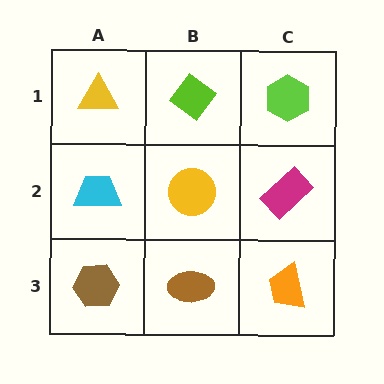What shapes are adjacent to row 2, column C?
A lime hexagon (row 1, column C), an orange trapezoid (row 3, column C), a yellow circle (row 2, column B).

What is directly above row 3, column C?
A magenta rectangle.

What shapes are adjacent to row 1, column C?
A magenta rectangle (row 2, column C), a lime diamond (row 1, column B).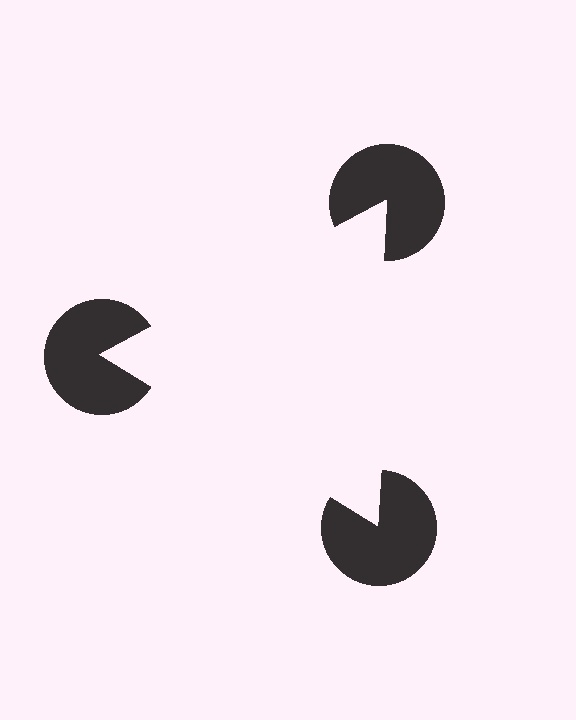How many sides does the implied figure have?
3 sides.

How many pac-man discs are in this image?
There are 3 — one at each vertex of the illusory triangle.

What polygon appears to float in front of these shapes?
An illusory triangle — its edges are inferred from the aligned wedge cuts in the pac-man discs, not physically drawn.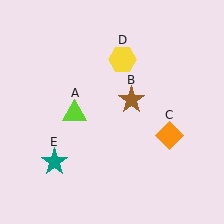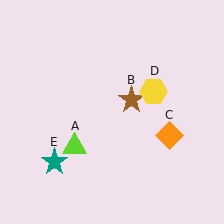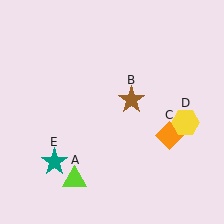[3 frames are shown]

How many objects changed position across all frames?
2 objects changed position: lime triangle (object A), yellow hexagon (object D).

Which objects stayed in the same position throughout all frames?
Brown star (object B) and orange diamond (object C) and teal star (object E) remained stationary.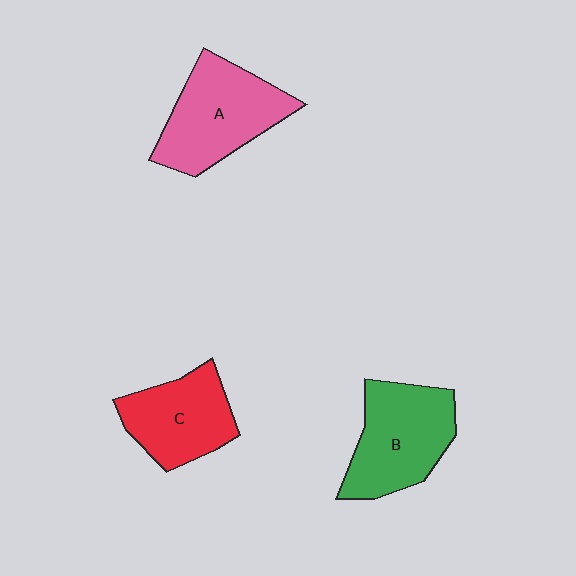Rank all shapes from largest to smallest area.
From largest to smallest: A (pink), B (green), C (red).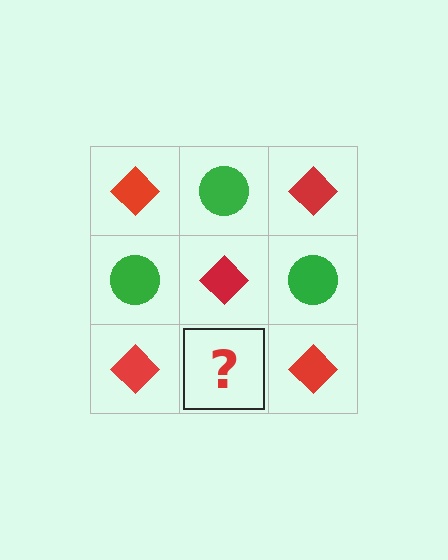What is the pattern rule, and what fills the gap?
The rule is that it alternates red diamond and green circle in a checkerboard pattern. The gap should be filled with a green circle.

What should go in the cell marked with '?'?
The missing cell should contain a green circle.